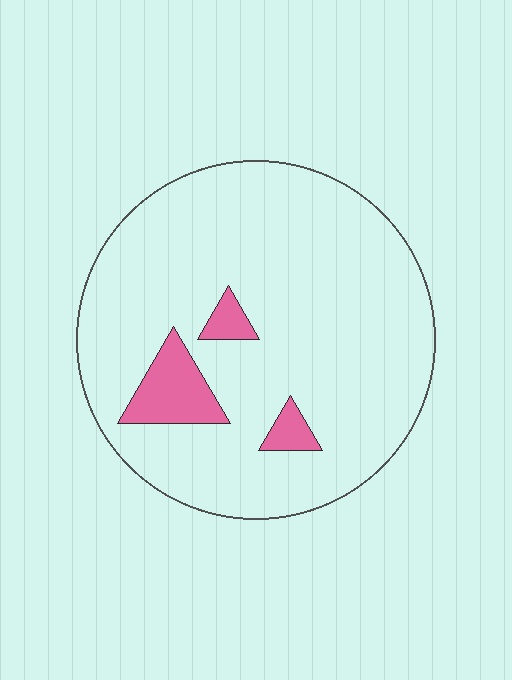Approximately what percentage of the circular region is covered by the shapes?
Approximately 10%.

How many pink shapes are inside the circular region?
3.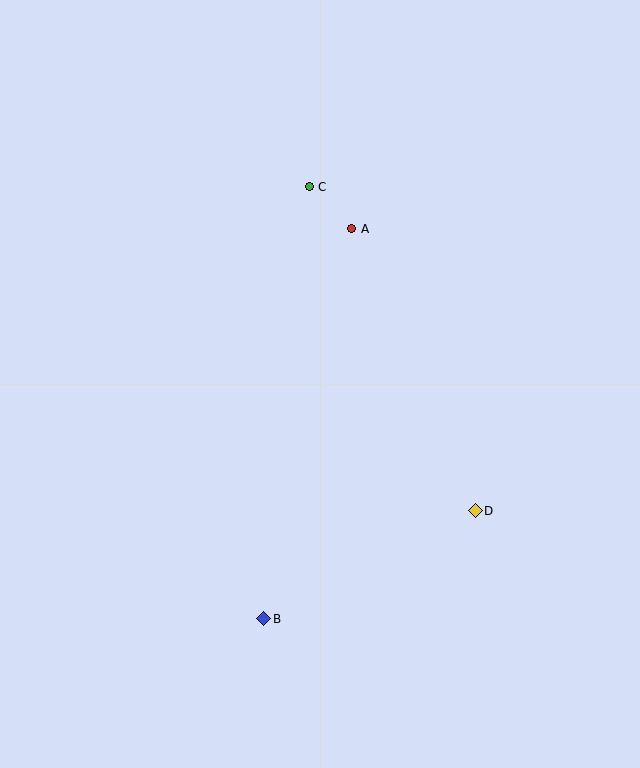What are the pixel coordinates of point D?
Point D is at (475, 511).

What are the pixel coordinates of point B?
Point B is at (264, 619).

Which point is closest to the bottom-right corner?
Point D is closest to the bottom-right corner.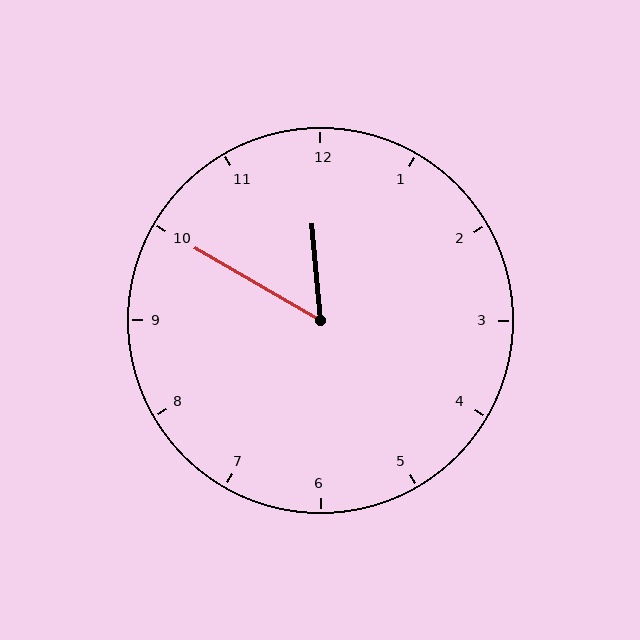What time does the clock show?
11:50.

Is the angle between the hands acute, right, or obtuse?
It is acute.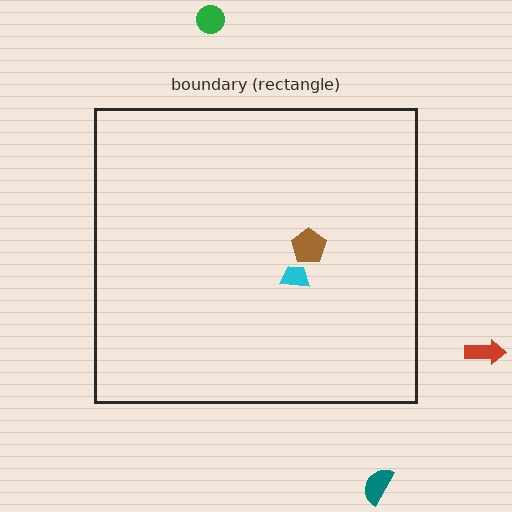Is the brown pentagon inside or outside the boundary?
Inside.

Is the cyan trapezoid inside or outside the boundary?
Inside.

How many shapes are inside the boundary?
2 inside, 3 outside.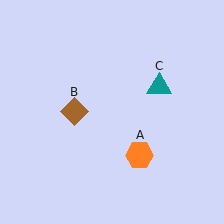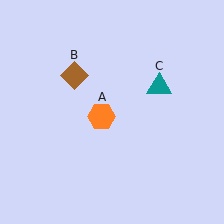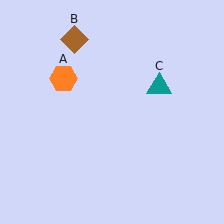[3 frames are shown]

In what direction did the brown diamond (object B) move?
The brown diamond (object B) moved up.